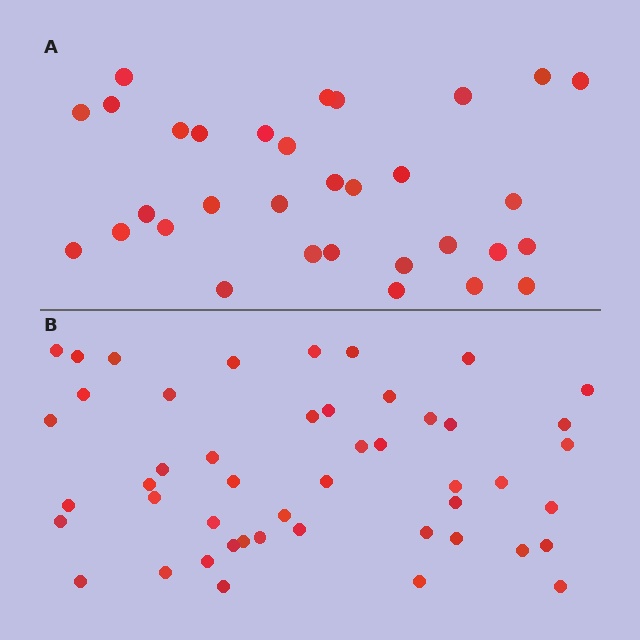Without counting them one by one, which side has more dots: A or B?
Region B (the bottom region) has more dots.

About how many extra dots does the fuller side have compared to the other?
Region B has approximately 15 more dots than region A.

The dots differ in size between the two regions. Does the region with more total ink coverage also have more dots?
No. Region A has more total ink coverage because its dots are larger, but region B actually contains more individual dots. Total area can be misleading — the number of items is what matters here.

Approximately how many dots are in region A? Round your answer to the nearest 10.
About 30 dots. (The exact count is 32, which rounds to 30.)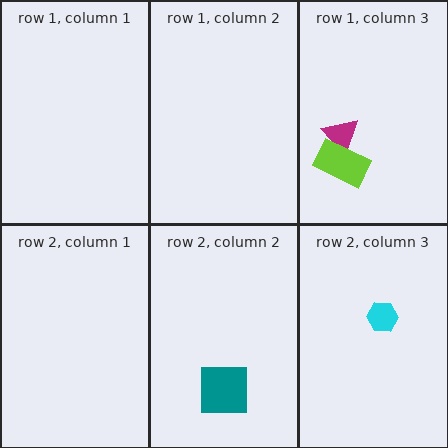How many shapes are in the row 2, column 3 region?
1.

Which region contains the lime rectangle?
The row 1, column 3 region.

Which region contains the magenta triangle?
The row 1, column 3 region.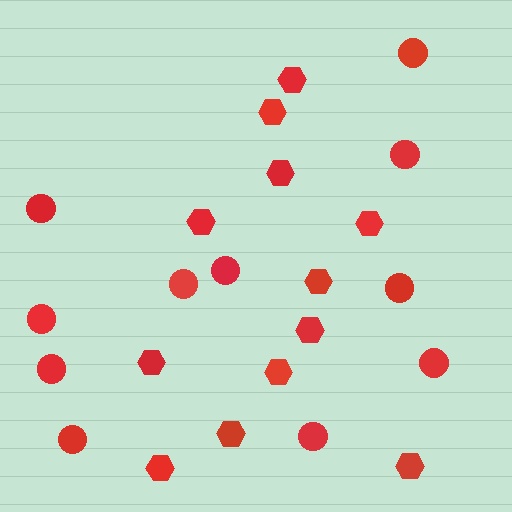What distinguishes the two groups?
There are 2 groups: one group of circles (11) and one group of hexagons (12).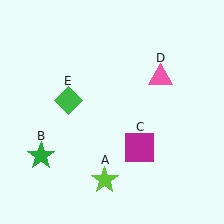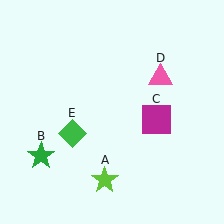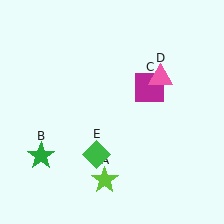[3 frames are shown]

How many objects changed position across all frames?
2 objects changed position: magenta square (object C), green diamond (object E).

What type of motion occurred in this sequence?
The magenta square (object C), green diamond (object E) rotated counterclockwise around the center of the scene.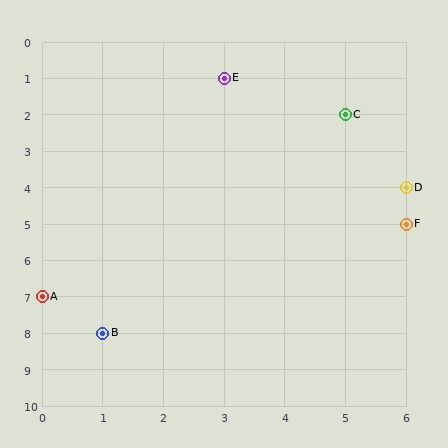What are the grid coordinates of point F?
Point F is at grid coordinates (6, 5).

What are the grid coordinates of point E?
Point E is at grid coordinates (3, 1).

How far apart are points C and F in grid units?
Points C and F are 1 column and 3 rows apart (about 3.2 grid units diagonally).